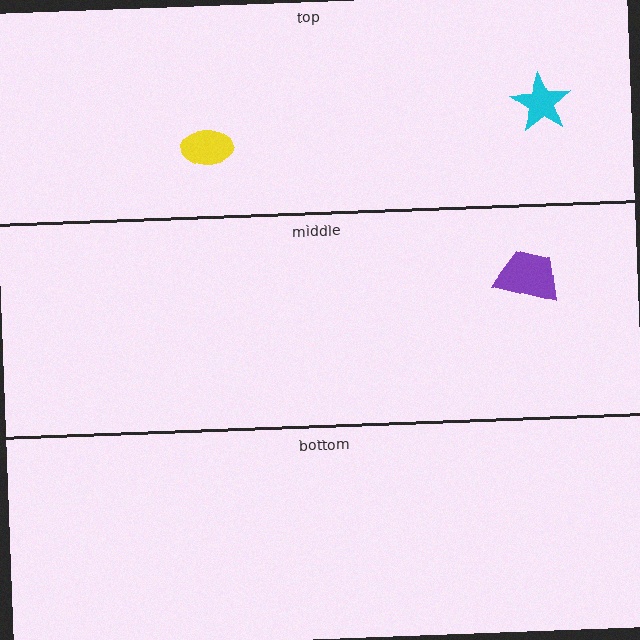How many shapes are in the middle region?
1.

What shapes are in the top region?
The cyan star, the yellow ellipse.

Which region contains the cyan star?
The top region.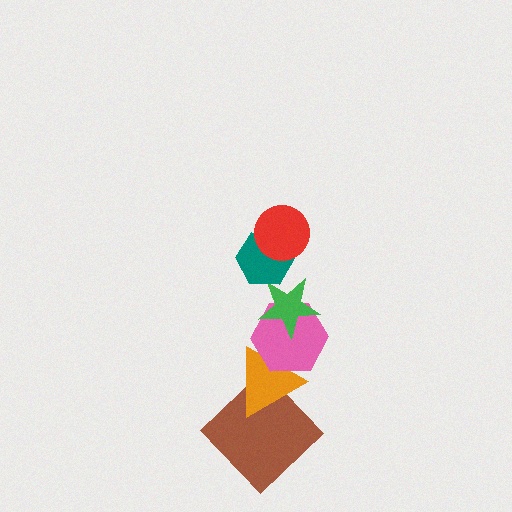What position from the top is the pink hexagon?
The pink hexagon is 4th from the top.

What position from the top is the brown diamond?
The brown diamond is 6th from the top.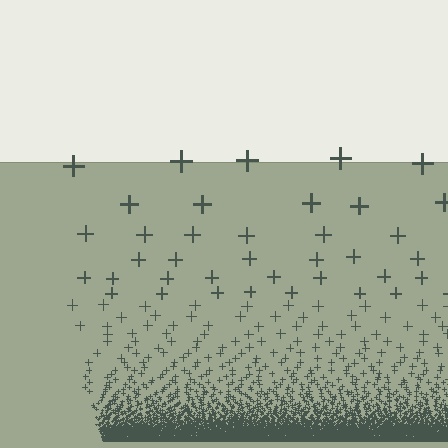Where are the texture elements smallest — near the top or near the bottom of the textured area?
Near the bottom.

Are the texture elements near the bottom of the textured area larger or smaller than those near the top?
Smaller. The gradient is inverted — elements near the bottom are smaller and denser.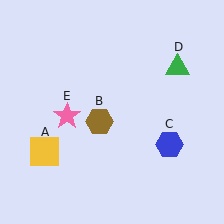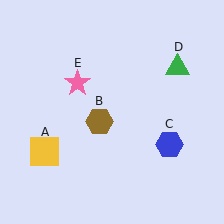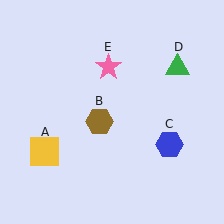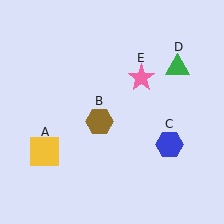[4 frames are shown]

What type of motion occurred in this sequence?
The pink star (object E) rotated clockwise around the center of the scene.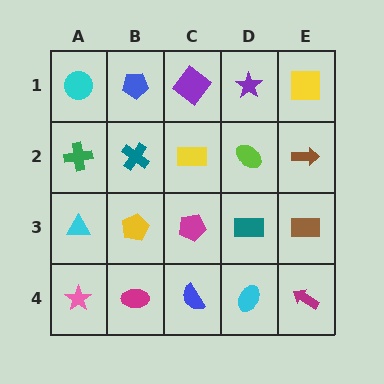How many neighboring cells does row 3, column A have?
3.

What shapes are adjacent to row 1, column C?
A yellow rectangle (row 2, column C), a blue pentagon (row 1, column B), a purple star (row 1, column D).